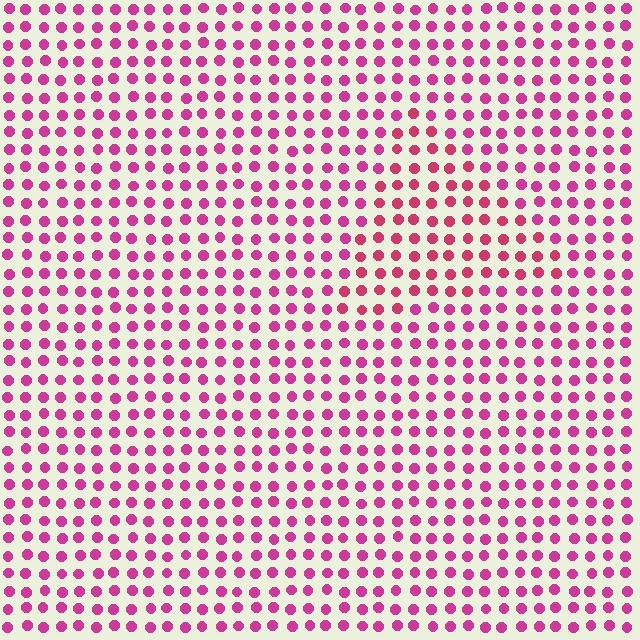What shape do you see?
I see a triangle.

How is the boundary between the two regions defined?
The boundary is defined purely by a slight shift in hue (about 20 degrees). Spacing, size, and orientation are identical on both sides.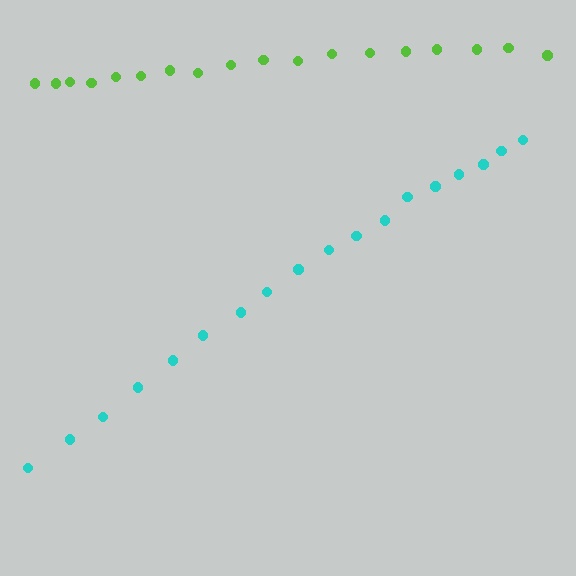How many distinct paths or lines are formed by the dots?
There are 2 distinct paths.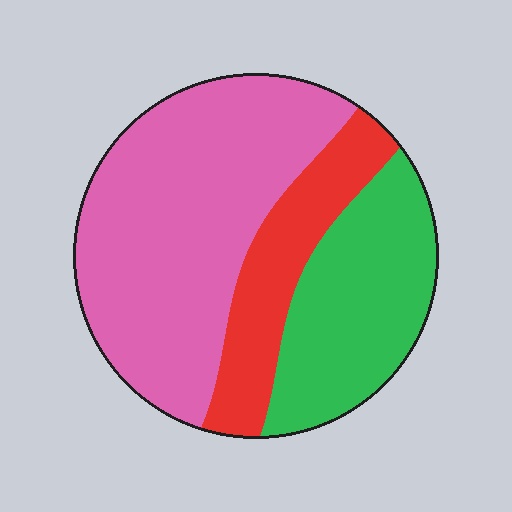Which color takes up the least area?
Red, at roughly 20%.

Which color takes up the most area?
Pink, at roughly 50%.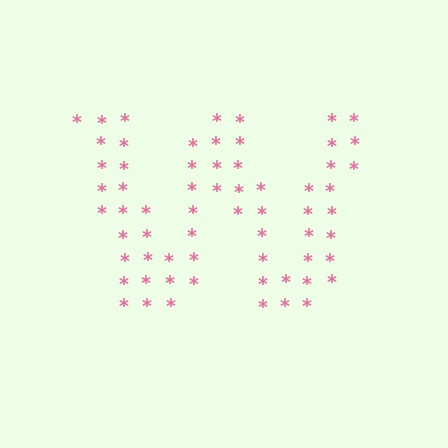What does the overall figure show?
The overall figure shows the letter W.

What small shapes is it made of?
It is made of small asterisks.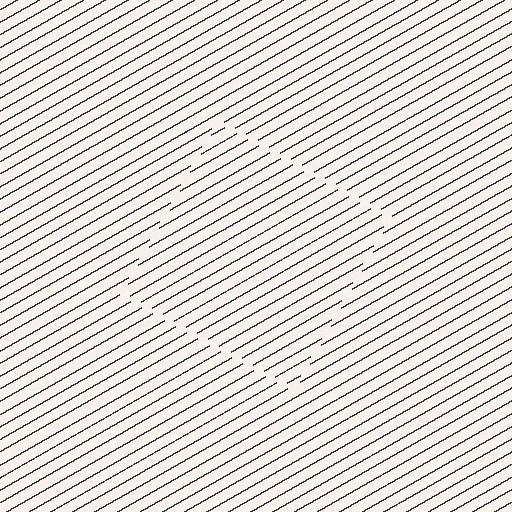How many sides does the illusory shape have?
4 sides — the line-ends trace a square.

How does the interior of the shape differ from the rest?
The interior of the shape contains the same grating, shifted by half a period — the contour is defined by the phase discontinuity where line-ends from the inner and outer gratings abut.